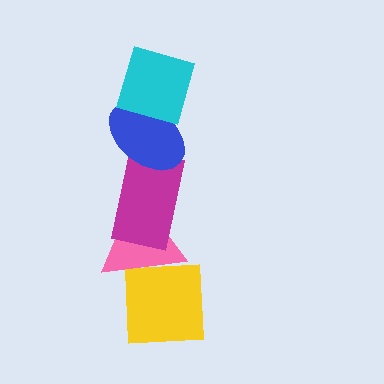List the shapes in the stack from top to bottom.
From top to bottom: the cyan diamond, the blue ellipse, the magenta rectangle, the pink triangle, the yellow square.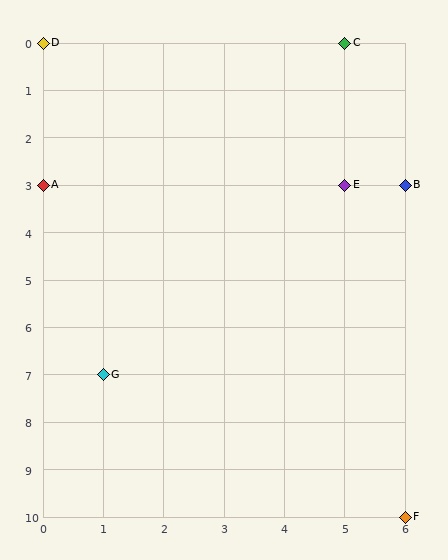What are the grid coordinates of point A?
Point A is at grid coordinates (0, 3).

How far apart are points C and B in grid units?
Points C and B are 1 column and 3 rows apart (about 3.2 grid units diagonally).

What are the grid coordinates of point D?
Point D is at grid coordinates (0, 0).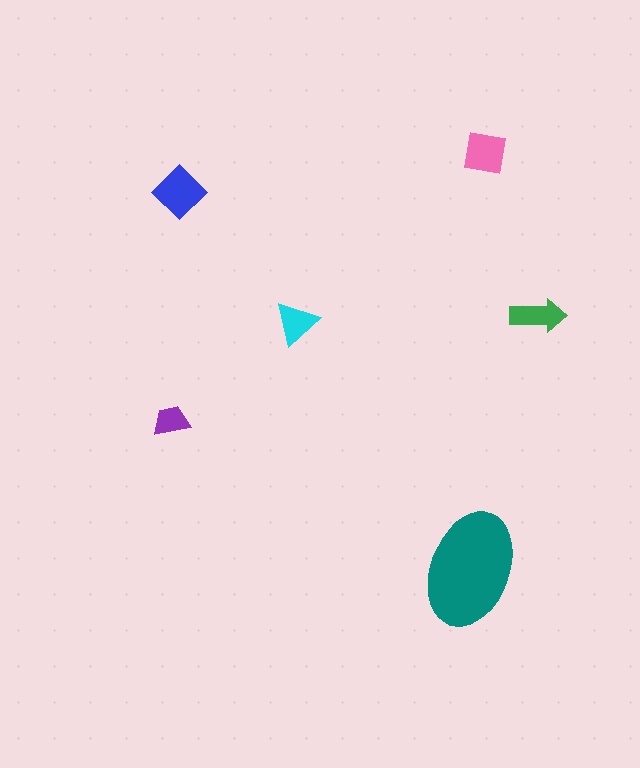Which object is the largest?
The teal ellipse.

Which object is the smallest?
The purple trapezoid.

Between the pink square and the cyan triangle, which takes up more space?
The pink square.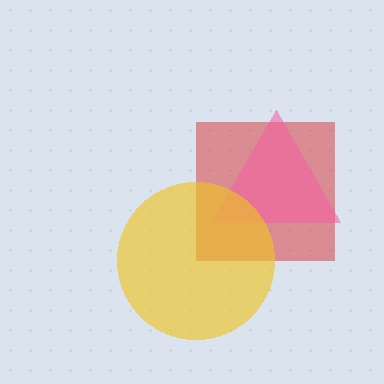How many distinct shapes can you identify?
There are 3 distinct shapes: a red square, a pink triangle, a yellow circle.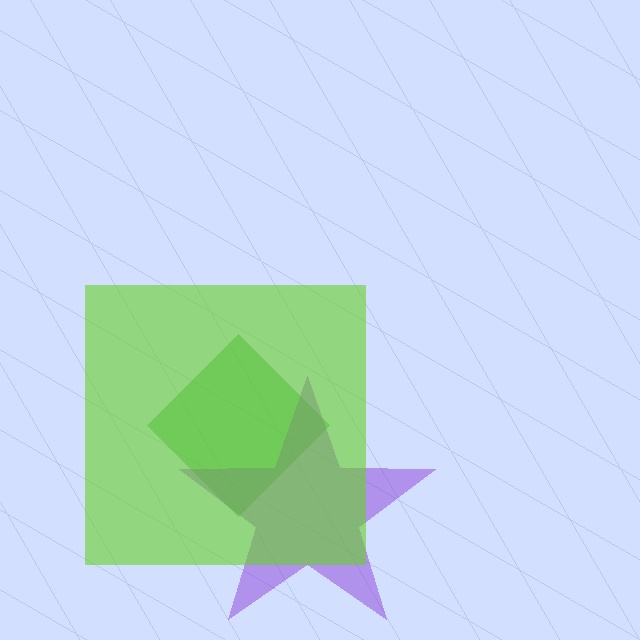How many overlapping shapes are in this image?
There are 3 overlapping shapes in the image.